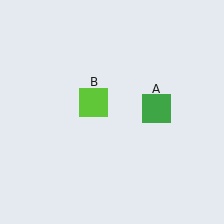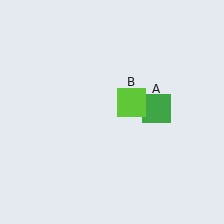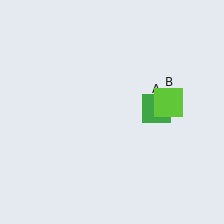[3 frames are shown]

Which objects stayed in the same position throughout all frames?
Green square (object A) remained stationary.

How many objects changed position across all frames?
1 object changed position: lime square (object B).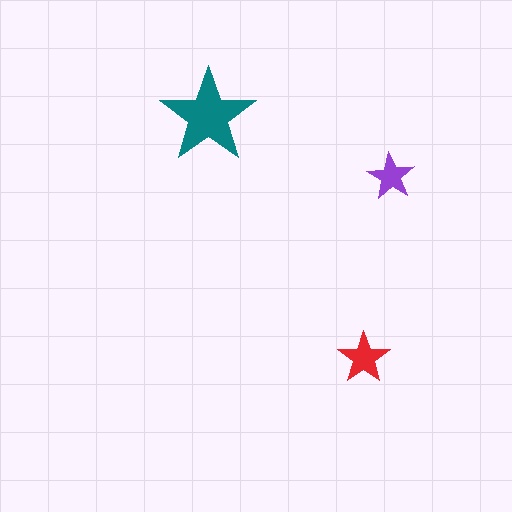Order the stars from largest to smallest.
the teal one, the red one, the purple one.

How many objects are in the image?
There are 3 objects in the image.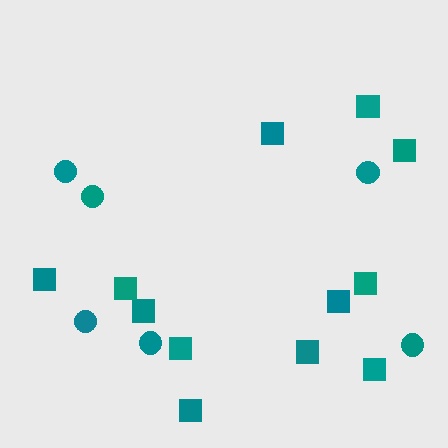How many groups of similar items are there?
There are 2 groups: one group of squares (12) and one group of circles (6).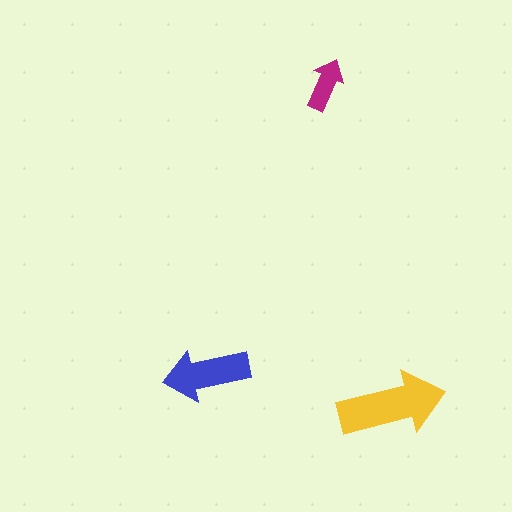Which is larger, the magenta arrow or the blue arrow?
The blue one.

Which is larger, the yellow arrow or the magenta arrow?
The yellow one.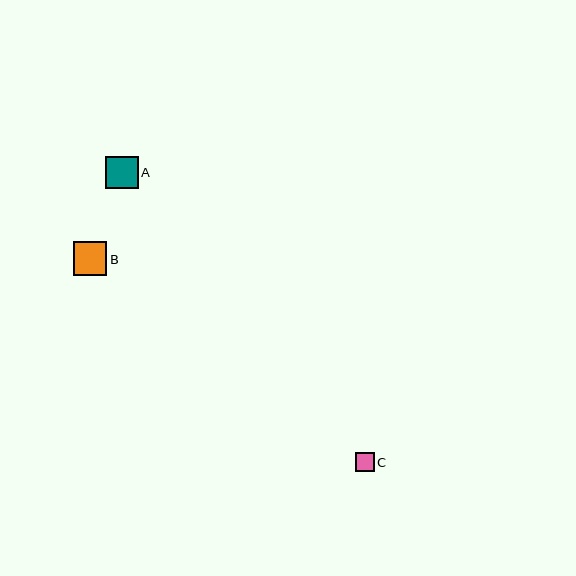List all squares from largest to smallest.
From largest to smallest: B, A, C.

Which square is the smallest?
Square C is the smallest with a size of approximately 19 pixels.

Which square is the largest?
Square B is the largest with a size of approximately 33 pixels.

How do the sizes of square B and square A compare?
Square B and square A are approximately the same size.